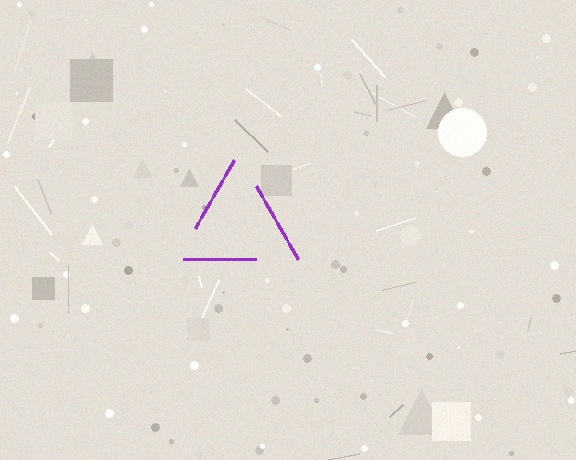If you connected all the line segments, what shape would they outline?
They would outline a triangle.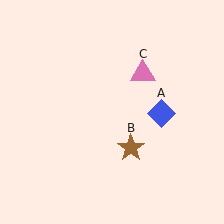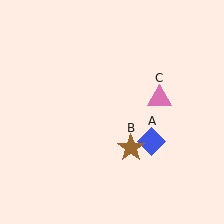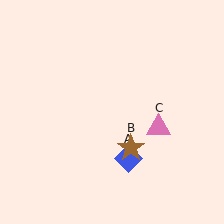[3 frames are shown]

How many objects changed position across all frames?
2 objects changed position: blue diamond (object A), pink triangle (object C).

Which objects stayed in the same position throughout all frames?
Brown star (object B) remained stationary.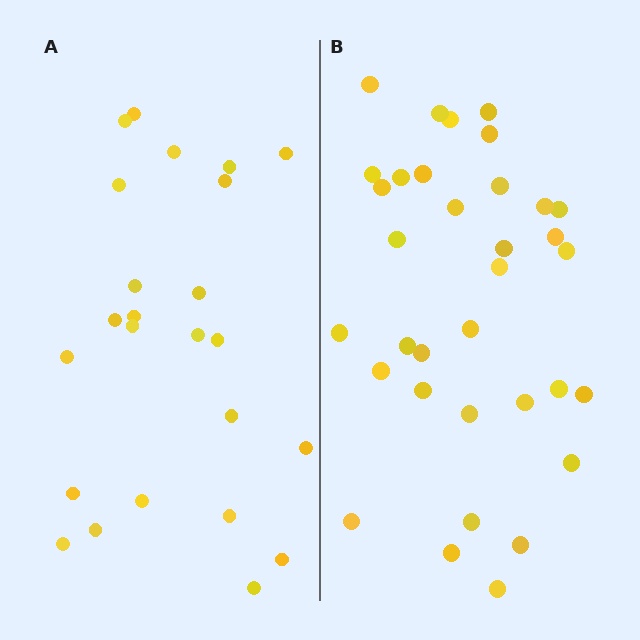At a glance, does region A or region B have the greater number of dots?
Region B (the right region) has more dots.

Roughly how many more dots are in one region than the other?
Region B has roughly 10 or so more dots than region A.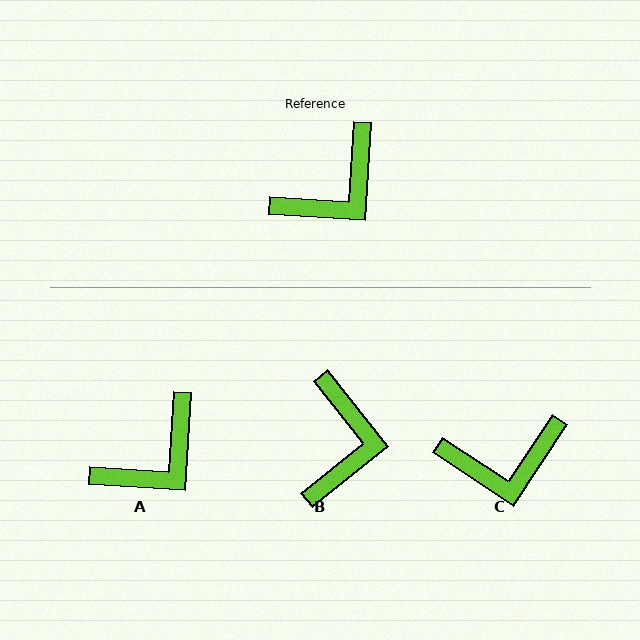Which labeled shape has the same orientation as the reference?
A.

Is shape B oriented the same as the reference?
No, it is off by about 42 degrees.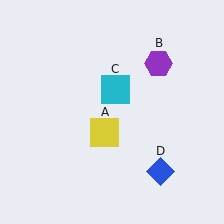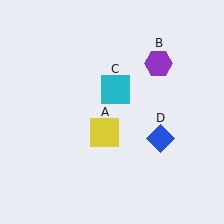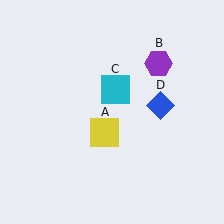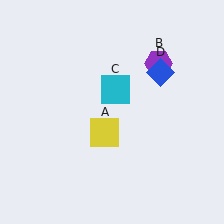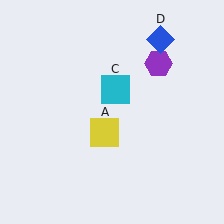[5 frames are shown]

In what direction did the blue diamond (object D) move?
The blue diamond (object D) moved up.